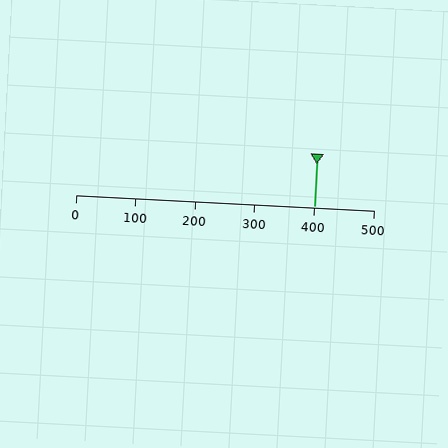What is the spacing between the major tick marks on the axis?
The major ticks are spaced 100 apart.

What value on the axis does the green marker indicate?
The marker indicates approximately 400.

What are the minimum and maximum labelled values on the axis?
The axis runs from 0 to 500.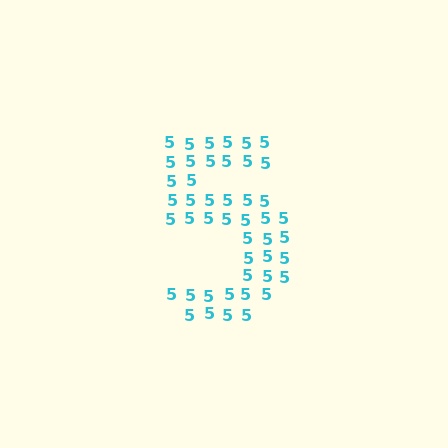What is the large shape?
The large shape is the digit 5.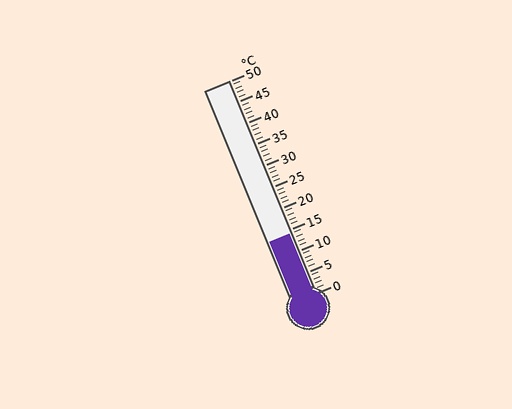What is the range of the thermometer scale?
The thermometer scale ranges from 0°C to 50°C.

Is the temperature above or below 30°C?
The temperature is below 30°C.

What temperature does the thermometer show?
The thermometer shows approximately 14°C.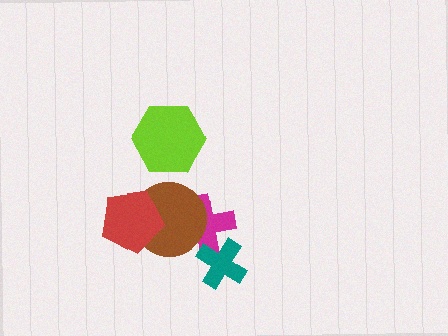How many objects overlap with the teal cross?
1 object overlaps with the teal cross.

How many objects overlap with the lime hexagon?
0 objects overlap with the lime hexagon.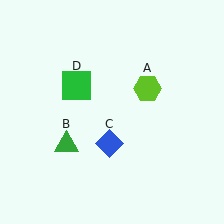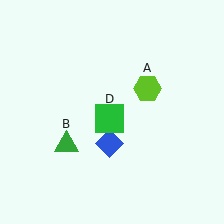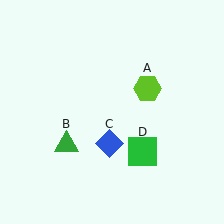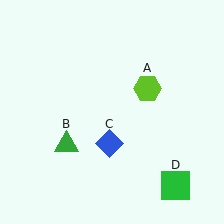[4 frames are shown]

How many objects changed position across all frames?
1 object changed position: green square (object D).